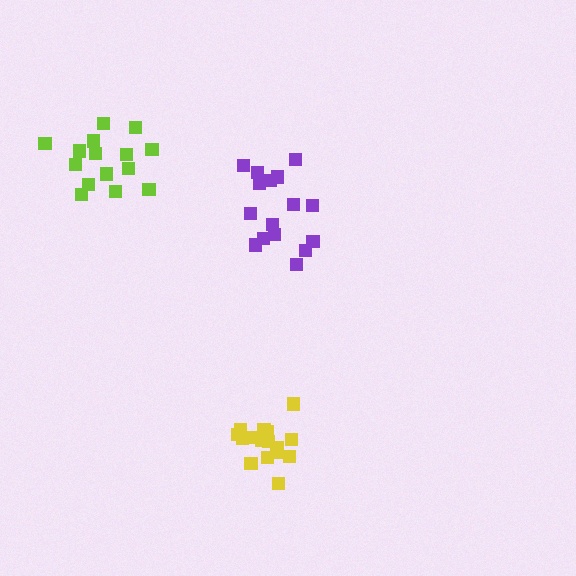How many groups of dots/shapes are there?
There are 3 groups.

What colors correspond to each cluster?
The clusters are colored: purple, lime, yellow.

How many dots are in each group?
Group 1: 16 dots, Group 2: 16 dots, Group 3: 17 dots (49 total).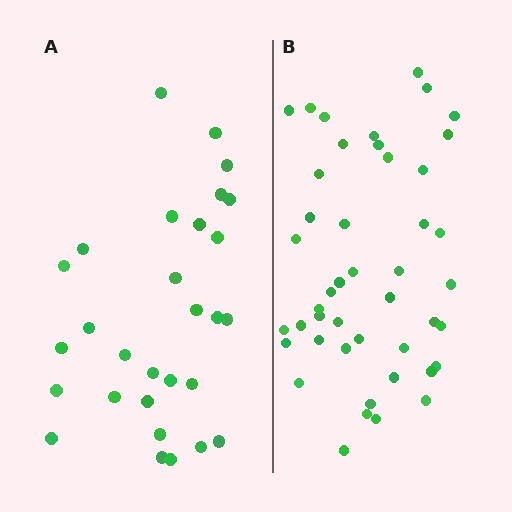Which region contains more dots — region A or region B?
Region B (the right region) has more dots.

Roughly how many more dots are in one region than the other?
Region B has approximately 15 more dots than region A.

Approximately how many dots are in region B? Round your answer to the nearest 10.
About 40 dots. (The exact count is 45, which rounds to 40.)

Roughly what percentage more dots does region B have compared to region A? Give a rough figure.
About 55% more.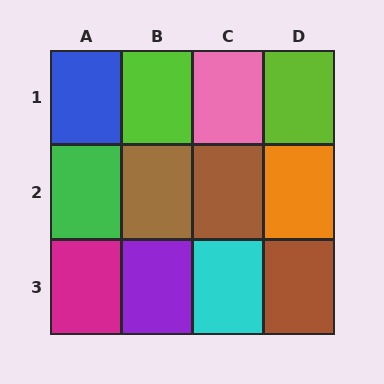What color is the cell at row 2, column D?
Orange.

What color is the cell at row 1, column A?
Blue.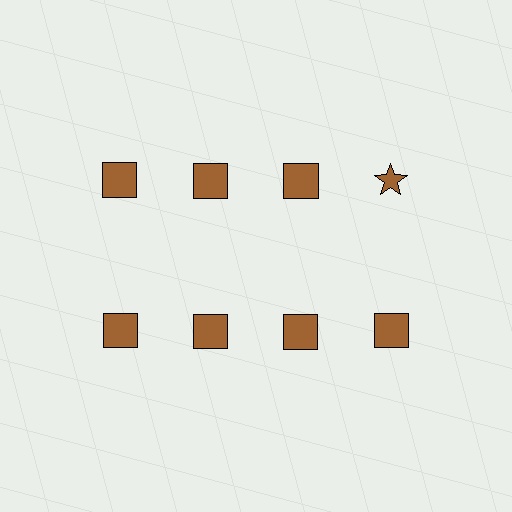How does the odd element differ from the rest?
It has a different shape: star instead of square.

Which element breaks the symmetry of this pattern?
The brown star in the top row, second from right column breaks the symmetry. All other shapes are brown squares.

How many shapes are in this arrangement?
There are 8 shapes arranged in a grid pattern.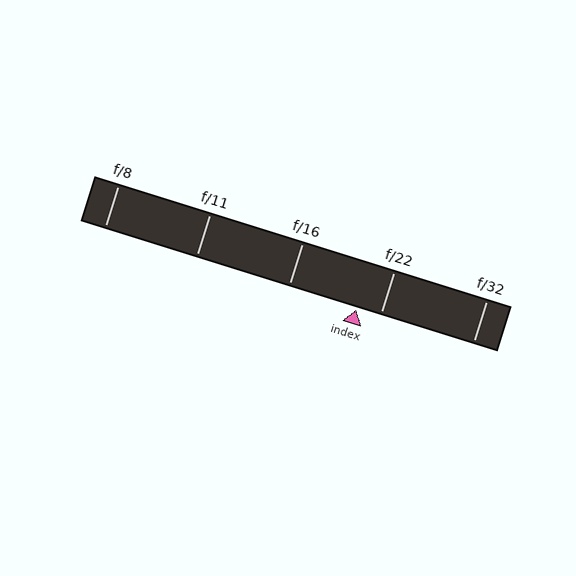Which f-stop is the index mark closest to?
The index mark is closest to f/22.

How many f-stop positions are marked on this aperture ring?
There are 5 f-stop positions marked.